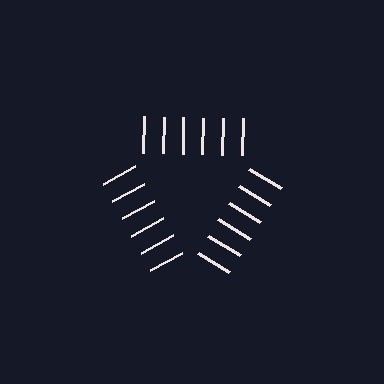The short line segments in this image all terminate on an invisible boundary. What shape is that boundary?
An illusory triangle — the line segments terminate on its edges but no continuous stroke is drawn.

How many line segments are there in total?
18 — 6 along each of the 3 edges.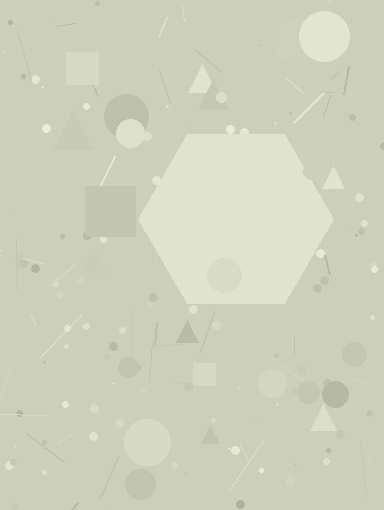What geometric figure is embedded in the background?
A hexagon is embedded in the background.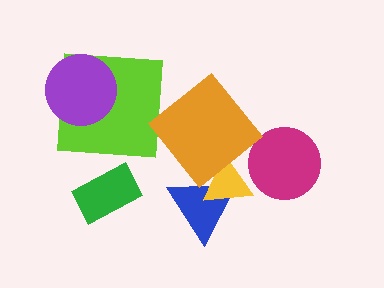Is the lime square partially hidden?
Yes, it is partially covered by another shape.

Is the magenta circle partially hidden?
No, no other shape covers it.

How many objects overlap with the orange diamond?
1 object overlaps with the orange diamond.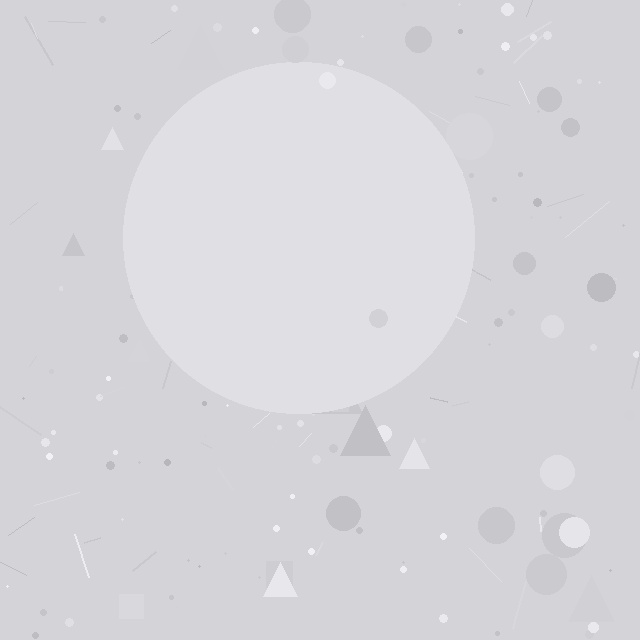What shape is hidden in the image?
A circle is hidden in the image.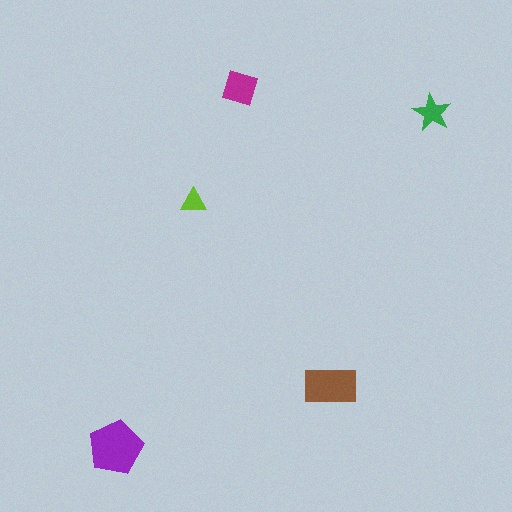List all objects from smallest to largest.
The lime triangle, the green star, the magenta diamond, the brown rectangle, the purple pentagon.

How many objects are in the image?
There are 5 objects in the image.